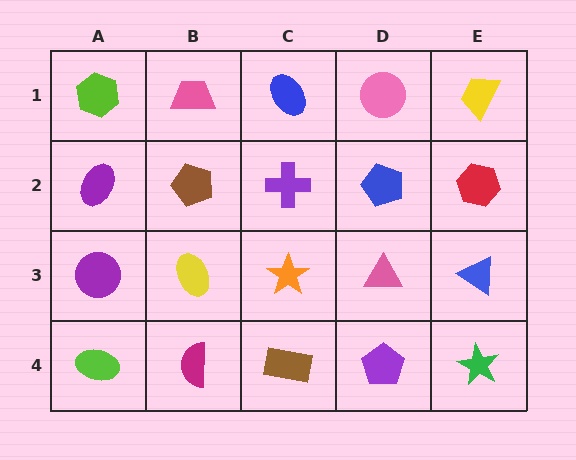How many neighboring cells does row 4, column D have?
3.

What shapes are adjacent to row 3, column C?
A purple cross (row 2, column C), a brown rectangle (row 4, column C), a yellow ellipse (row 3, column B), a pink triangle (row 3, column D).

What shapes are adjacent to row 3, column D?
A blue pentagon (row 2, column D), a purple pentagon (row 4, column D), an orange star (row 3, column C), a blue triangle (row 3, column E).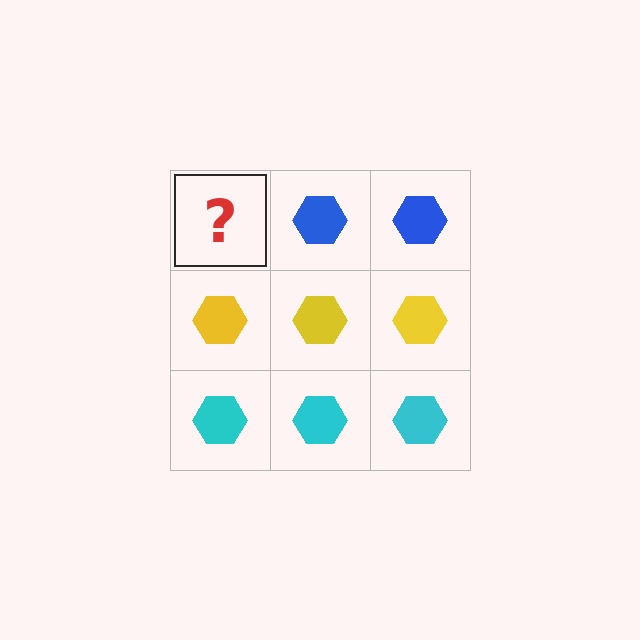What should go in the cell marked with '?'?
The missing cell should contain a blue hexagon.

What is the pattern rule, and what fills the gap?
The rule is that each row has a consistent color. The gap should be filled with a blue hexagon.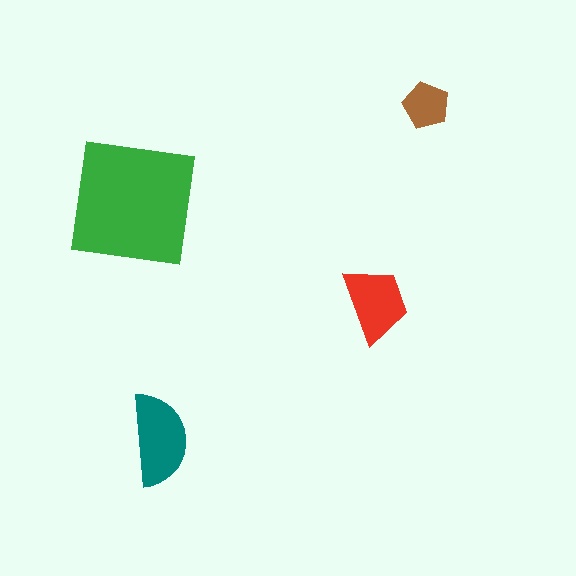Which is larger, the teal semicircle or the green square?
The green square.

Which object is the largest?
The green square.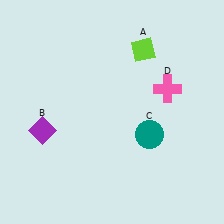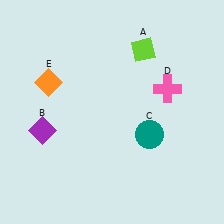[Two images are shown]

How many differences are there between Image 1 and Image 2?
There is 1 difference between the two images.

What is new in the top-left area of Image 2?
An orange diamond (E) was added in the top-left area of Image 2.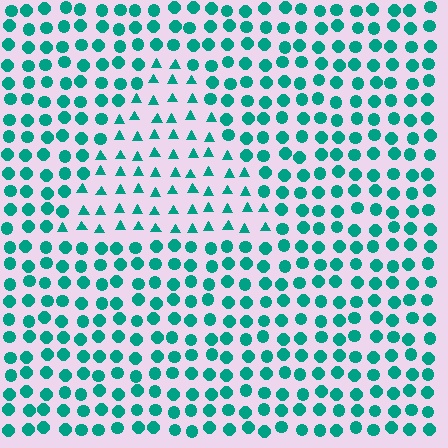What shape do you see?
I see a triangle.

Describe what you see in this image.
The image is filled with small teal elements arranged in a uniform grid. A triangle-shaped region contains triangles, while the surrounding area contains circles. The boundary is defined purely by the change in element shape.